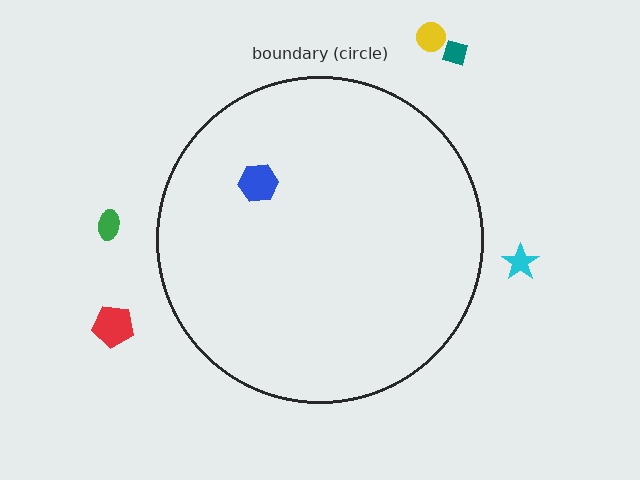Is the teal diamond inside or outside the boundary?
Outside.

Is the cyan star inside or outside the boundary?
Outside.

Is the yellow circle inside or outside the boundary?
Outside.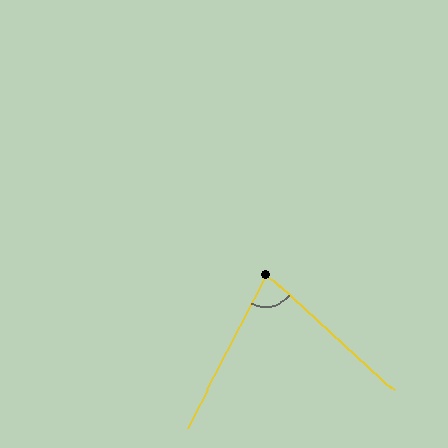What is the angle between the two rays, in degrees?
Approximately 75 degrees.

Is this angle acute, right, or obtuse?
It is acute.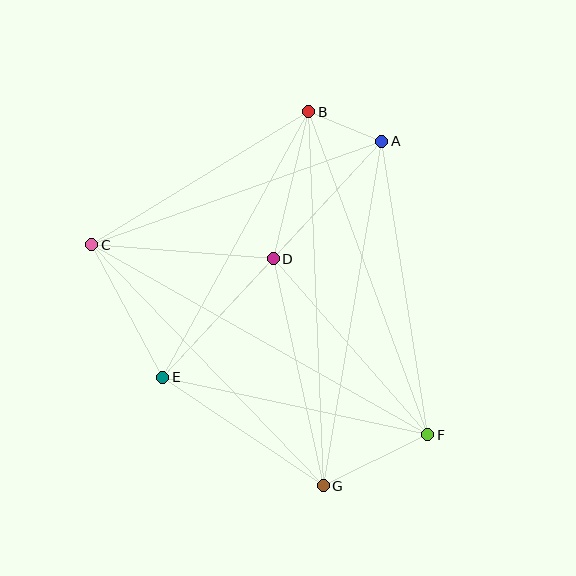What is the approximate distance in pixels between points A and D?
The distance between A and D is approximately 160 pixels.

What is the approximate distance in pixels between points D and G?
The distance between D and G is approximately 233 pixels.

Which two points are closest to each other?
Points A and B are closest to each other.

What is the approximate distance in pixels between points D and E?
The distance between D and E is approximately 162 pixels.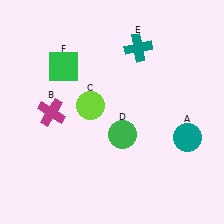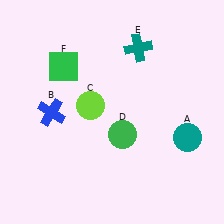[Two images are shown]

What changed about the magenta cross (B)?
In Image 1, B is magenta. In Image 2, it changed to blue.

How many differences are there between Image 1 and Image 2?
There is 1 difference between the two images.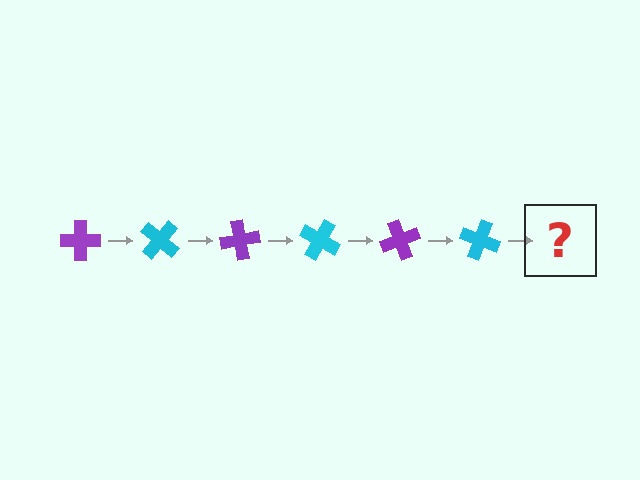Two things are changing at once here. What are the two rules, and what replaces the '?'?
The two rules are that it rotates 40 degrees each step and the color cycles through purple and cyan. The '?' should be a purple cross, rotated 240 degrees from the start.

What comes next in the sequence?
The next element should be a purple cross, rotated 240 degrees from the start.